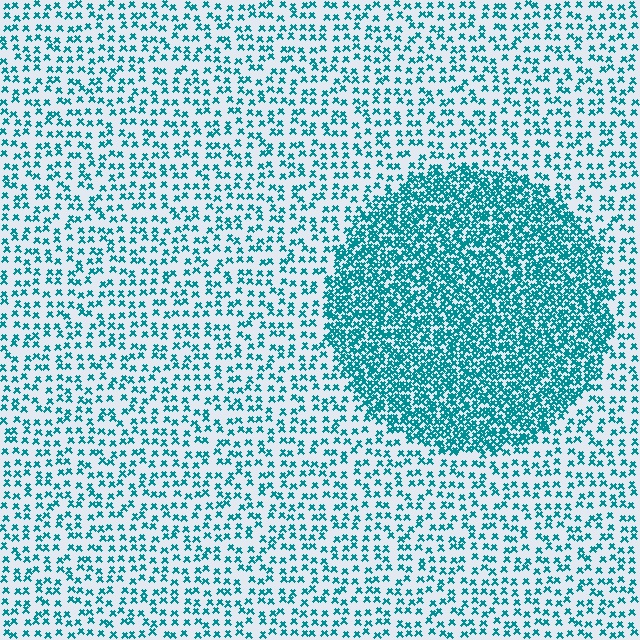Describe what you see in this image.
The image contains small teal elements arranged at two different densities. A circle-shaped region is visible where the elements are more densely packed than the surrounding area.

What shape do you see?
I see a circle.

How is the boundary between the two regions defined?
The boundary is defined by a change in element density (approximately 2.6x ratio). All elements are the same color, size, and shape.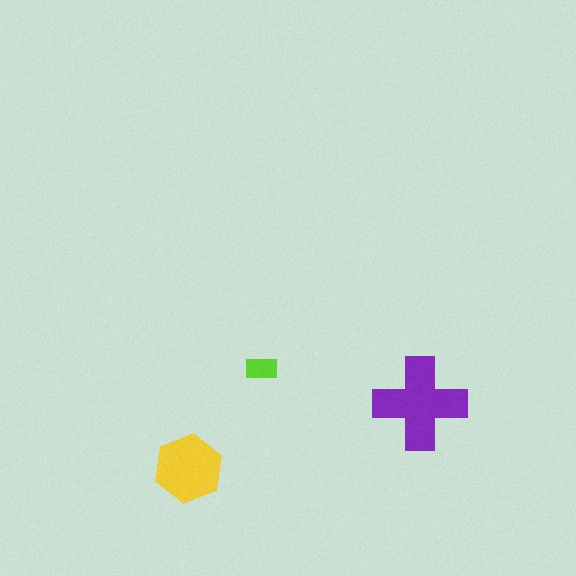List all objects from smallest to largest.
The lime rectangle, the yellow hexagon, the purple cross.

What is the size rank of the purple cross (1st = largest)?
1st.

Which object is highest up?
The lime rectangle is topmost.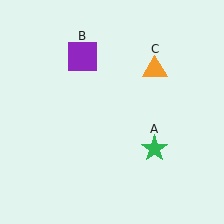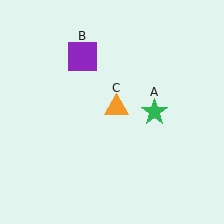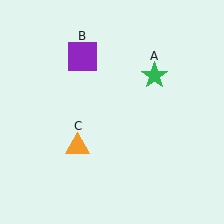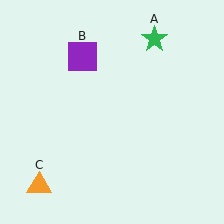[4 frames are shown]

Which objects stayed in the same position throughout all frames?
Purple square (object B) remained stationary.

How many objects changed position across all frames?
2 objects changed position: green star (object A), orange triangle (object C).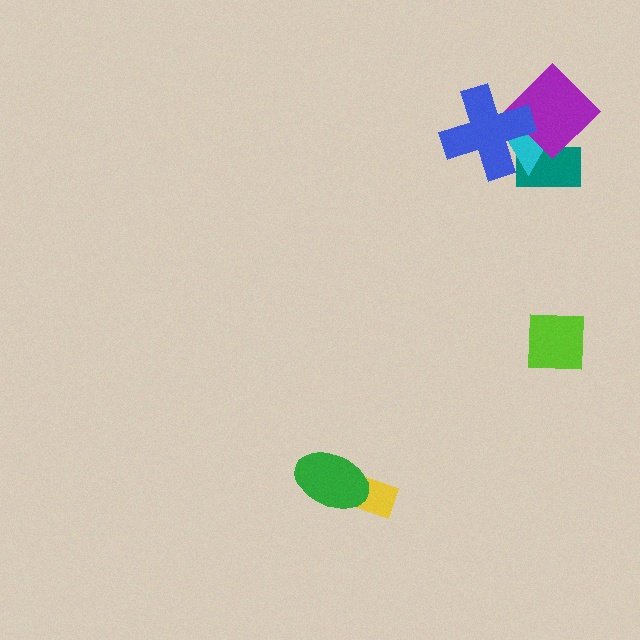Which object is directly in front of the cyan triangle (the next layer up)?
The purple diamond is directly in front of the cyan triangle.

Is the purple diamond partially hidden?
Yes, it is partially covered by another shape.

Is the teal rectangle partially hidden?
Yes, it is partially covered by another shape.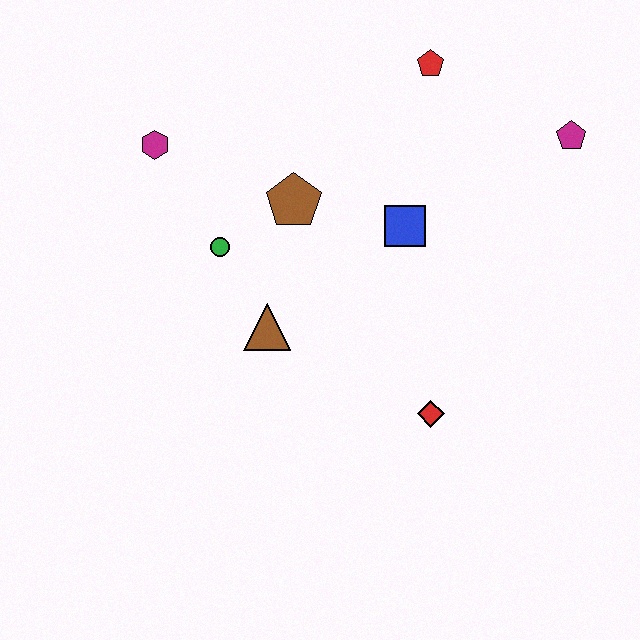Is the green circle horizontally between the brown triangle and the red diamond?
No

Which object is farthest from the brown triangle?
The magenta pentagon is farthest from the brown triangle.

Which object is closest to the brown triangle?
The green circle is closest to the brown triangle.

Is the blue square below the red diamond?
No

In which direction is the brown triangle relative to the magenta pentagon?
The brown triangle is to the left of the magenta pentagon.